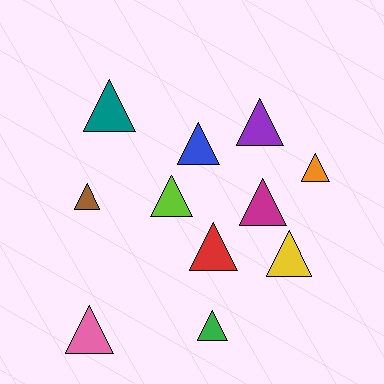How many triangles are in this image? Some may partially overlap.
There are 11 triangles.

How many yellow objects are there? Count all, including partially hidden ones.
There is 1 yellow object.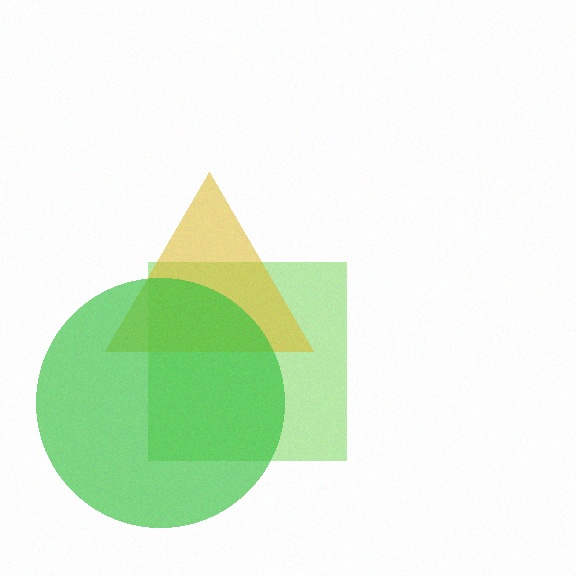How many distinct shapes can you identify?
There are 3 distinct shapes: a lime square, a yellow triangle, a green circle.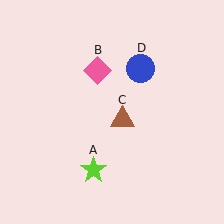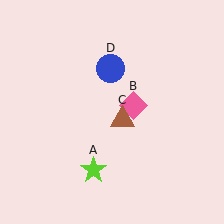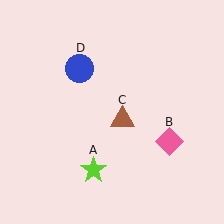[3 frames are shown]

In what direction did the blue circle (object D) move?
The blue circle (object D) moved left.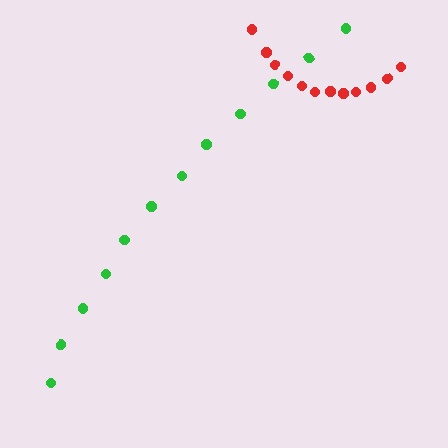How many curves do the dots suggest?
There are 2 distinct paths.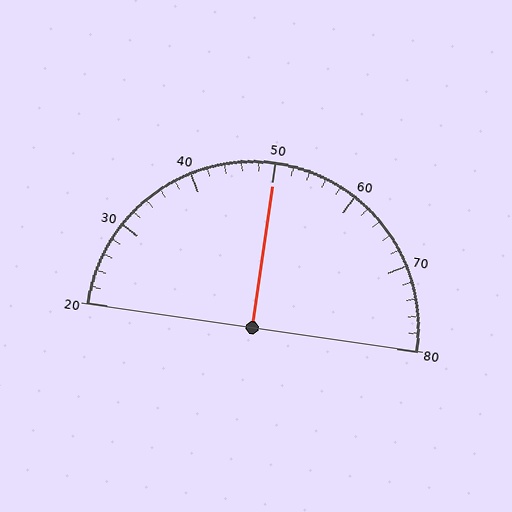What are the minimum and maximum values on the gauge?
The gauge ranges from 20 to 80.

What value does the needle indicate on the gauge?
The needle indicates approximately 50.